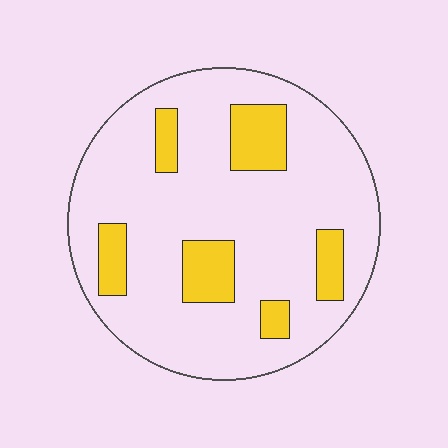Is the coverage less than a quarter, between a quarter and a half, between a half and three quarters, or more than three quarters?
Less than a quarter.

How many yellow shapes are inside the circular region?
6.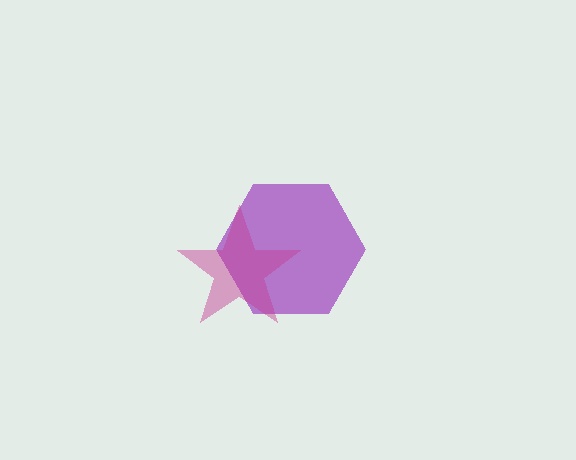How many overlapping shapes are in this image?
There are 2 overlapping shapes in the image.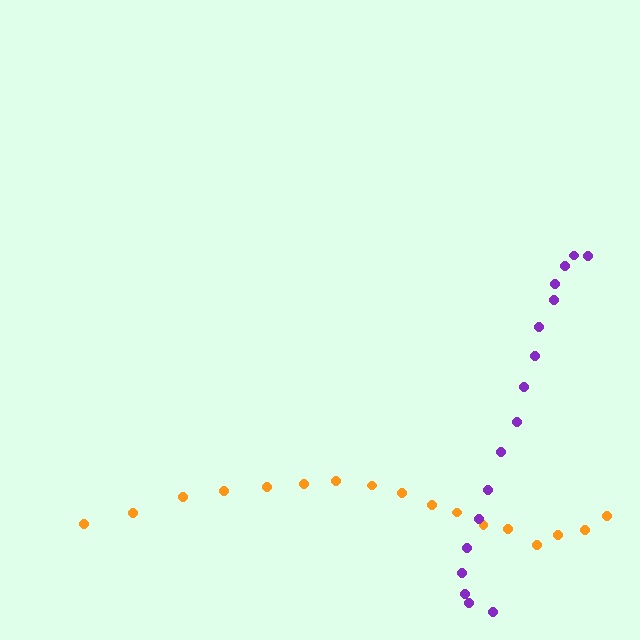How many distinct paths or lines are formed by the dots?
There are 2 distinct paths.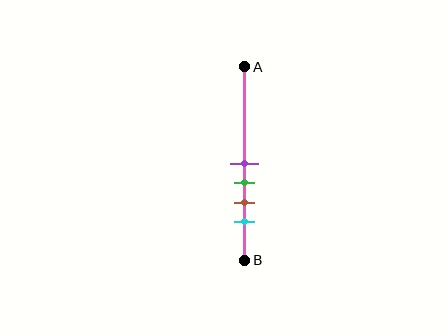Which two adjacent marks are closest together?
The purple and green marks are the closest adjacent pair.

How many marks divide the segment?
There are 4 marks dividing the segment.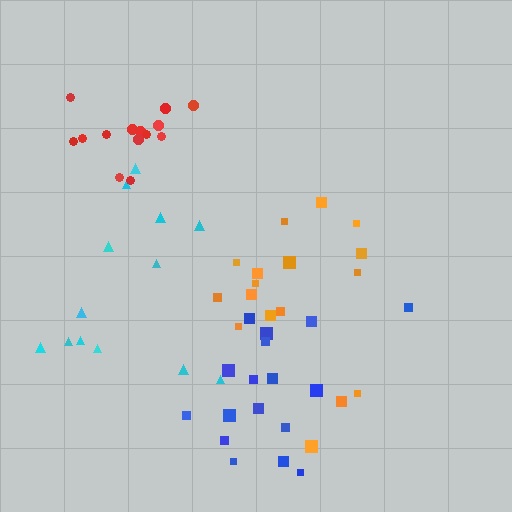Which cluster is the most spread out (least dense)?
Cyan.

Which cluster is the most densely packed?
Red.